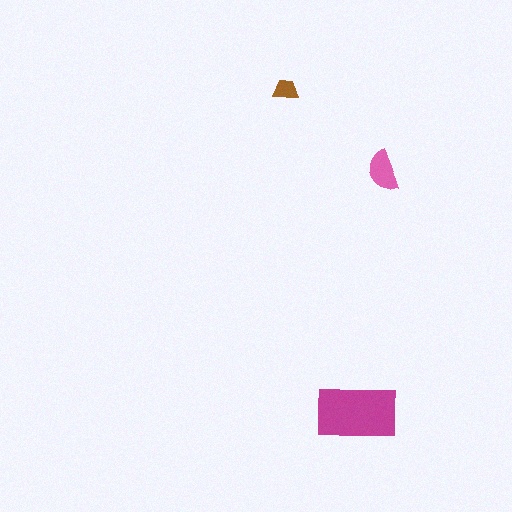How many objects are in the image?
There are 3 objects in the image.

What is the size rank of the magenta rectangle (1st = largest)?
1st.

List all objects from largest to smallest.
The magenta rectangle, the pink semicircle, the brown trapezoid.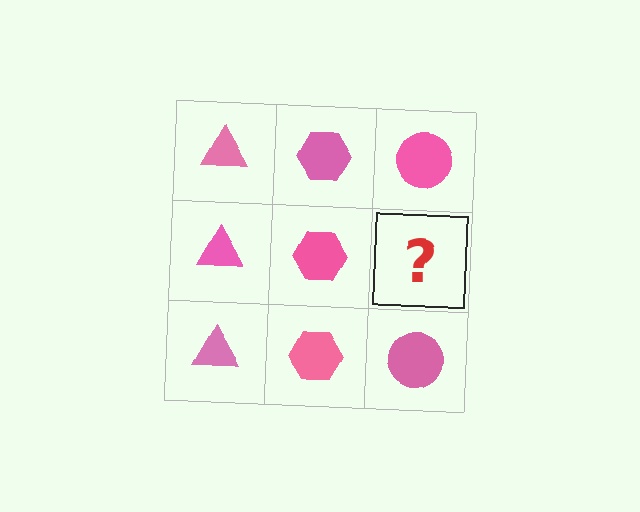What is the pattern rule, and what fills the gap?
The rule is that each column has a consistent shape. The gap should be filled with a pink circle.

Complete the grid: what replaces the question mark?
The question mark should be replaced with a pink circle.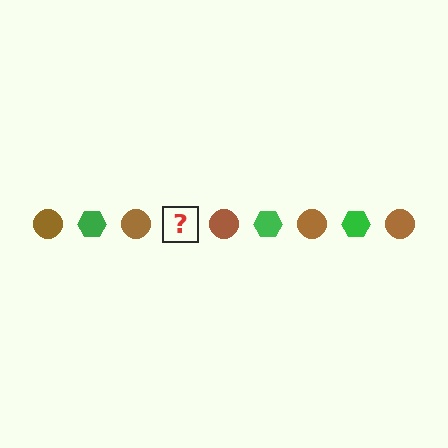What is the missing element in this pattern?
The missing element is a green hexagon.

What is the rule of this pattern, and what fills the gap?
The rule is that the pattern alternates between brown circle and green hexagon. The gap should be filled with a green hexagon.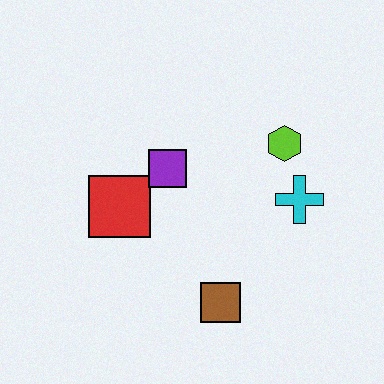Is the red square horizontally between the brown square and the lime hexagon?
No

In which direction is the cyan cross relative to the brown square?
The cyan cross is above the brown square.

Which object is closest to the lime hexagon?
The cyan cross is closest to the lime hexagon.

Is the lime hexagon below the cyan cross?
No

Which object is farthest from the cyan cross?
The red square is farthest from the cyan cross.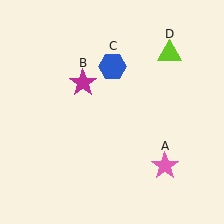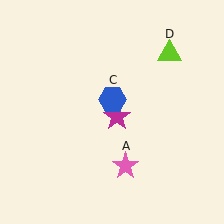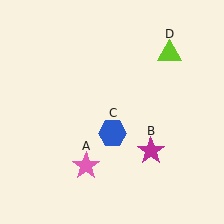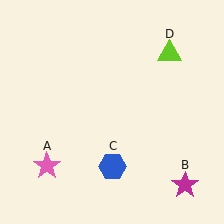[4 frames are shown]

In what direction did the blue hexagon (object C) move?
The blue hexagon (object C) moved down.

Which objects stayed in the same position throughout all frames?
Lime triangle (object D) remained stationary.